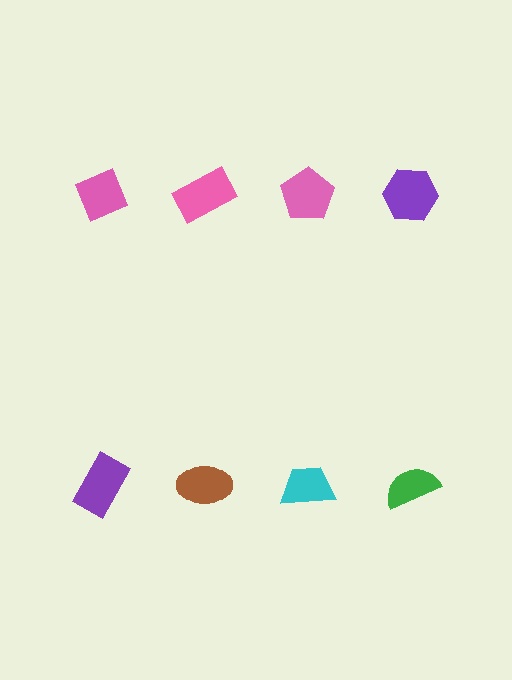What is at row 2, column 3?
A cyan trapezoid.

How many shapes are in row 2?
4 shapes.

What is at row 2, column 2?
A brown ellipse.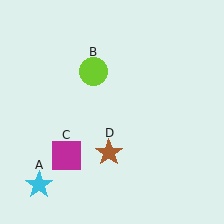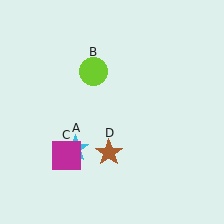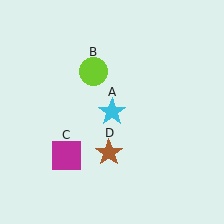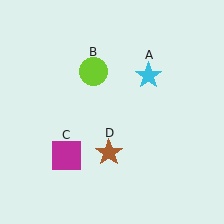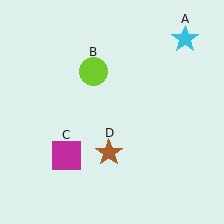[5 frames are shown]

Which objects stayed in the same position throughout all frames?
Lime circle (object B) and magenta square (object C) and brown star (object D) remained stationary.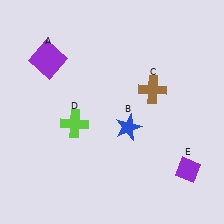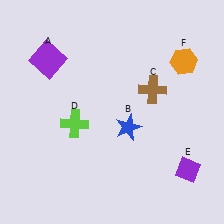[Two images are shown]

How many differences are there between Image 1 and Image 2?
There is 1 difference between the two images.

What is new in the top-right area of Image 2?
An orange hexagon (F) was added in the top-right area of Image 2.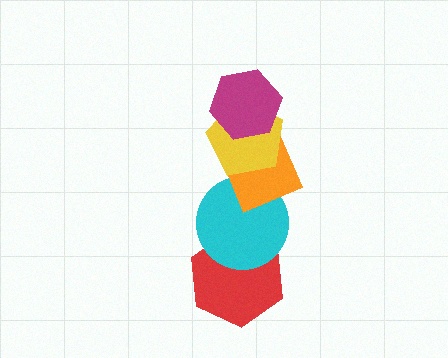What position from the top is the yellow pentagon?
The yellow pentagon is 2nd from the top.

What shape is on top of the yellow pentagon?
The magenta hexagon is on top of the yellow pentagon.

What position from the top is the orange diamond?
The orange diamond is 3rd from the top.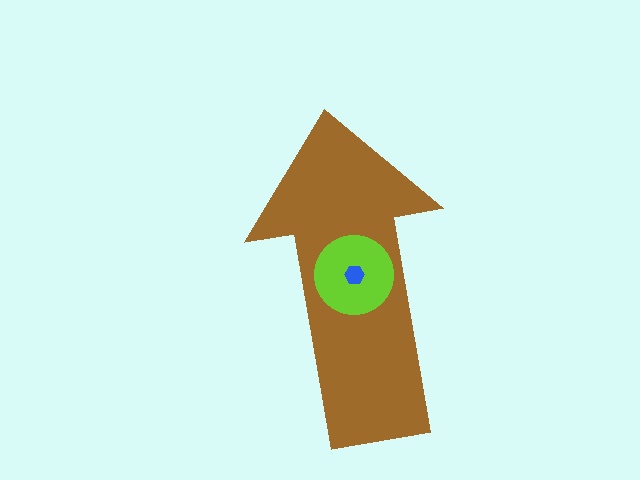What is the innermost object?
The blue hexagon.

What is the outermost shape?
The brown arrow.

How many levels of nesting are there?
3.